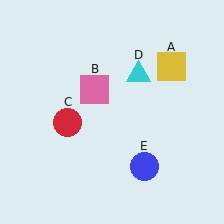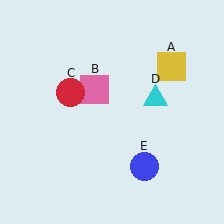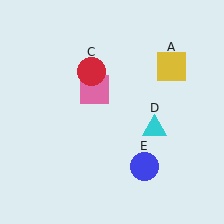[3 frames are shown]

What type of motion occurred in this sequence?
The red circle (object C), cyan triangle (object D) rotated clockwise around the center of the scene.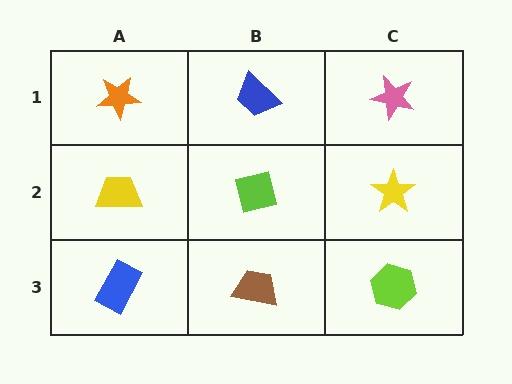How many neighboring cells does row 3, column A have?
2.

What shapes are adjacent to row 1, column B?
A lime square (row 2, column B), an orange star (row 1, column A), a pink star (row 1, column C).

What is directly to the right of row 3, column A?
A brown trapezoid.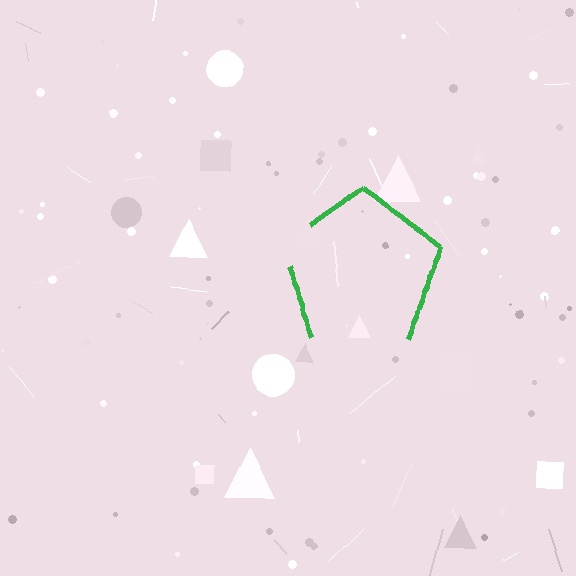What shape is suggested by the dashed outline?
The dashed outline suggests a pentagon.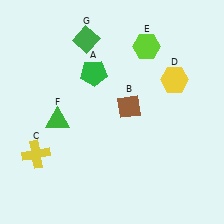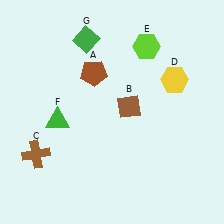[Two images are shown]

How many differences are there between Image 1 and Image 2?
There are 2 differences between the two images.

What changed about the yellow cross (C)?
In Image 1, C is yellow. In Image 2, it changed to brown.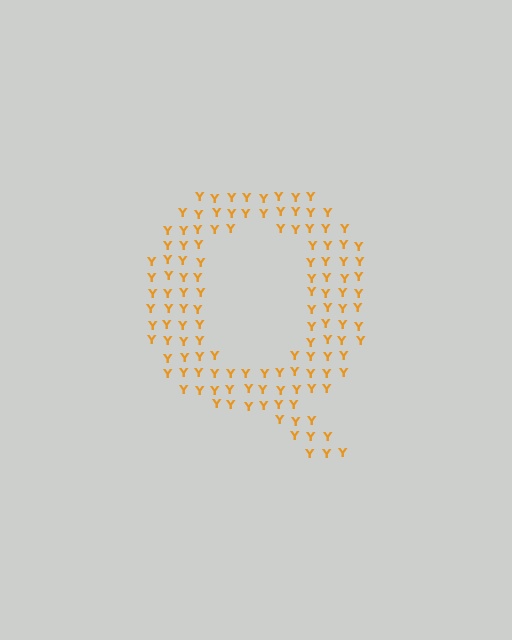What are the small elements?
The small elements are letter Y's.